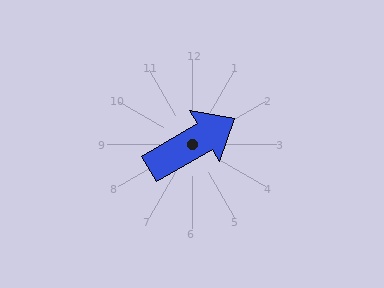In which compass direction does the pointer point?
Northeast.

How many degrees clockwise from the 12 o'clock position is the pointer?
Approximately 59 degrees.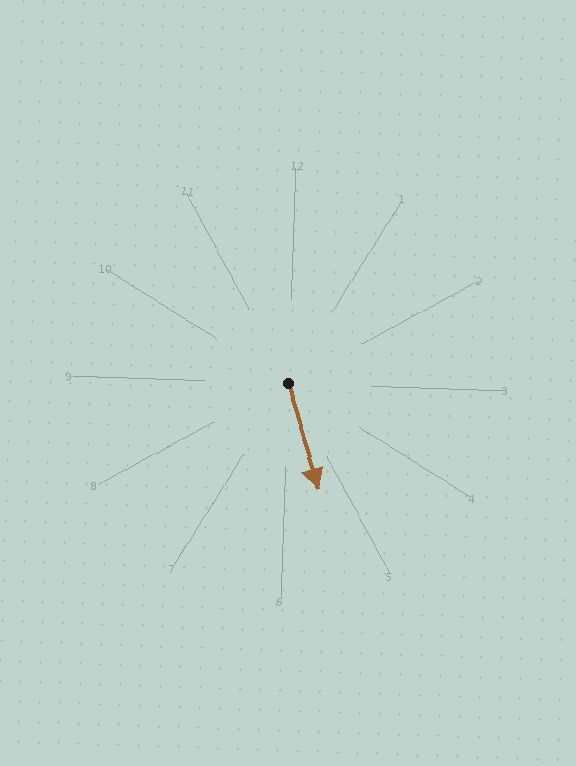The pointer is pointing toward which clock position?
Roughly 5 o'clock.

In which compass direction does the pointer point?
South.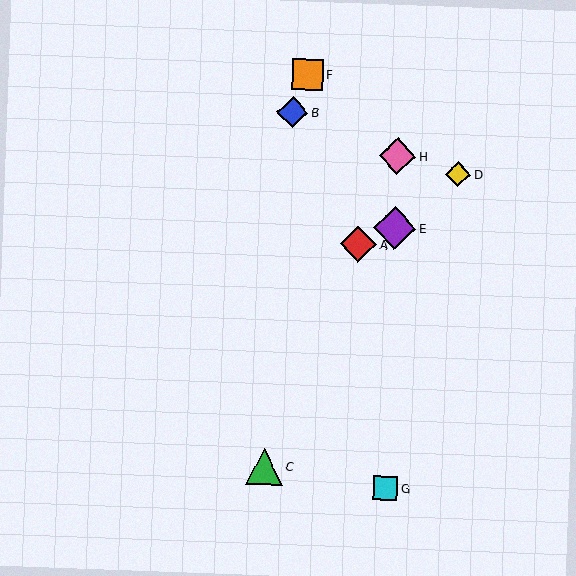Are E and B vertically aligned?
No, E is at x≈395 and B is at x≈293.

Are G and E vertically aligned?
Yes, both are at x≈385.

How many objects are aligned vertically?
3 objects (E, G, H) are aligned vertically.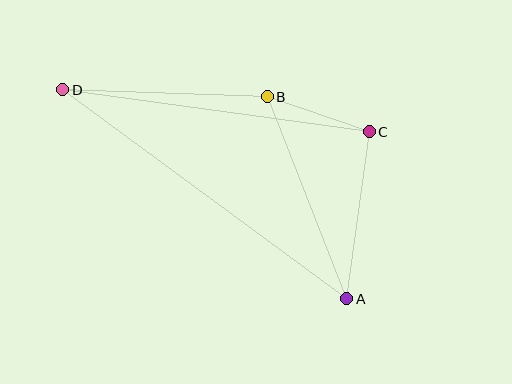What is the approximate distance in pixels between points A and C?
The distance between A and C is approximately 169 pixels.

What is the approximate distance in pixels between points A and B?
The distance between A and B is approximately 217 pixels.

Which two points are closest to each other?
Points B and C are closest to each other.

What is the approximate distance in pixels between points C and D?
The distance between C and D is approximately 310 pixels.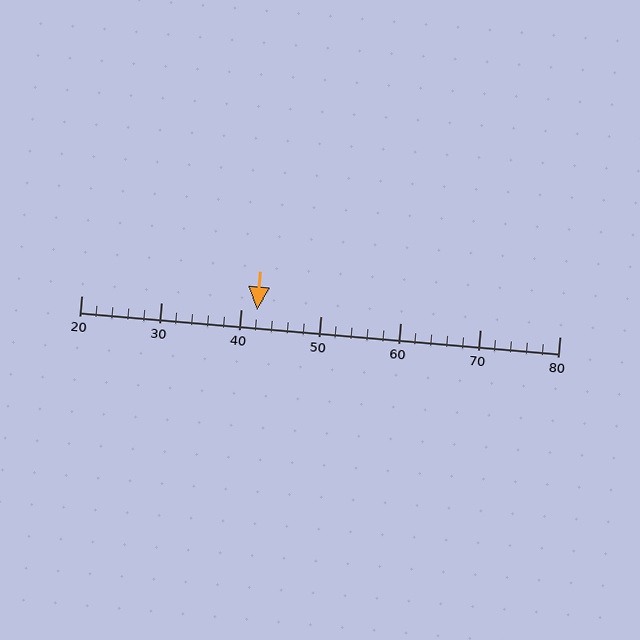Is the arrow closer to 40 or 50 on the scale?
The arrow is closer to 40.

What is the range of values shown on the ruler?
The ruler shows values from 20 to 80.